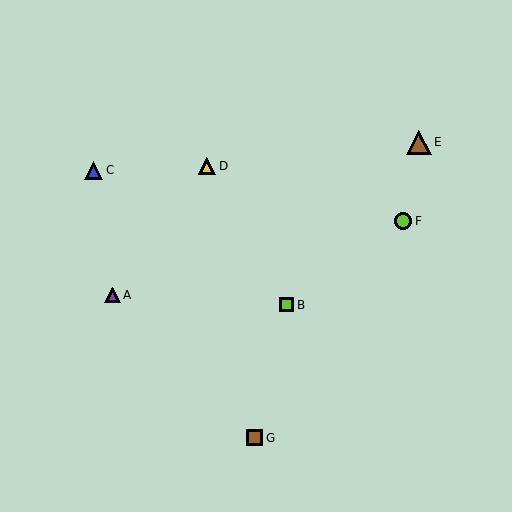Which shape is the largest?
The brown triangle (labeled E) is the largest.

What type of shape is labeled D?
Shape D is a yellow triangle.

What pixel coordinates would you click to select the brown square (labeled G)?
Click at (255, 438) to select the brown square G.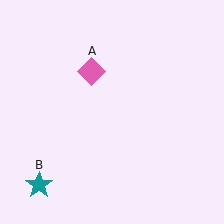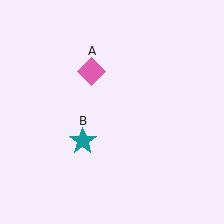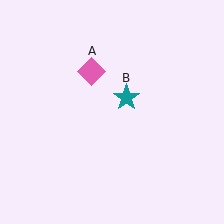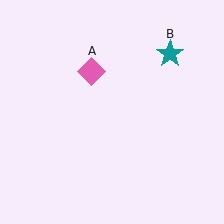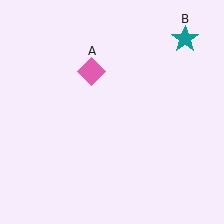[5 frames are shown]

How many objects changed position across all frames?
1 object changed position: teal star (object B).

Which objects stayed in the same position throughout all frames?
Pink diamond (object A) remained stationary.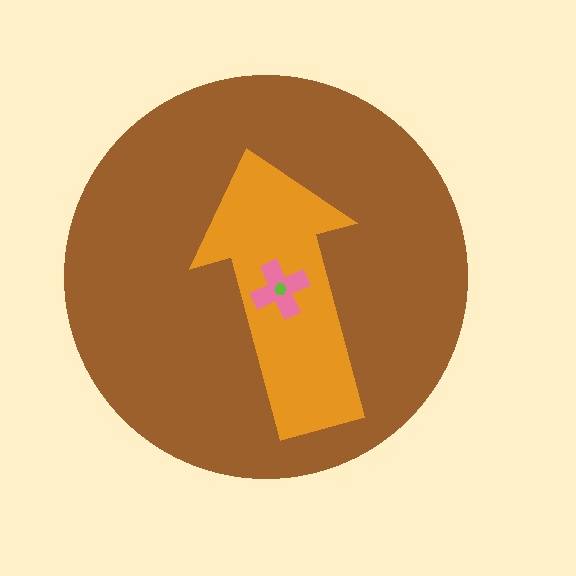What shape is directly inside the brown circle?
The orange arrow.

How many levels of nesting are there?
4.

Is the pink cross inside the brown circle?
Yes.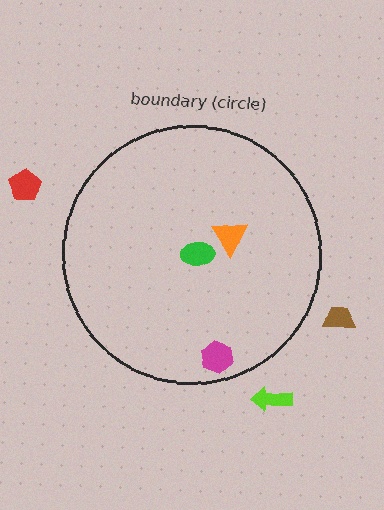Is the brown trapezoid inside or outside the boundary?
Outside.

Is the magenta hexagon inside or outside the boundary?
Inside.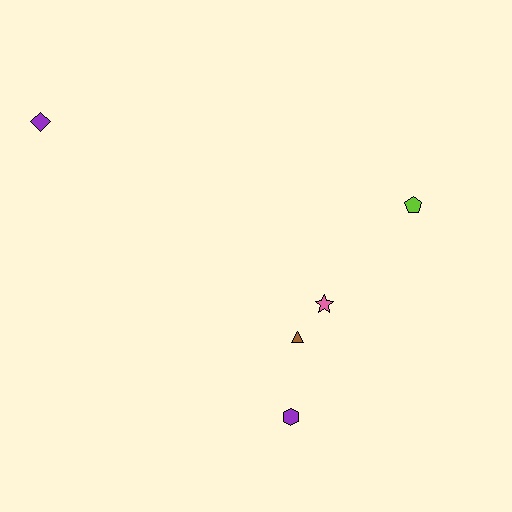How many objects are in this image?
There are 5 objects.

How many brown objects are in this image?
There is 1 brown object.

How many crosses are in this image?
There are no crosses.